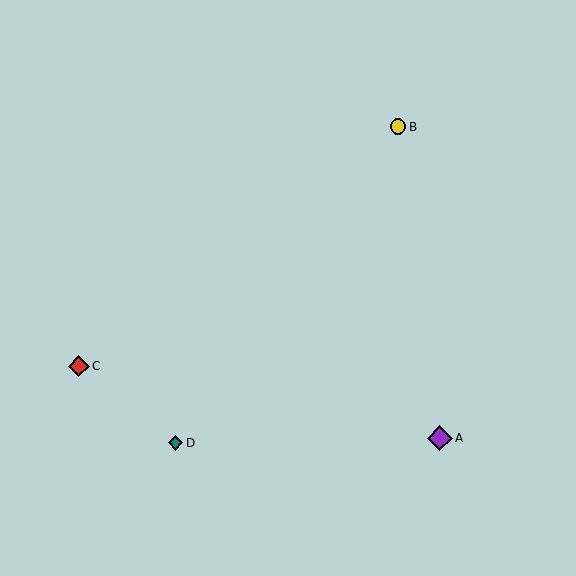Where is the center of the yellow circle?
The center of the yellow circle is at (398, 127).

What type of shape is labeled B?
Shape B is a yellow circle.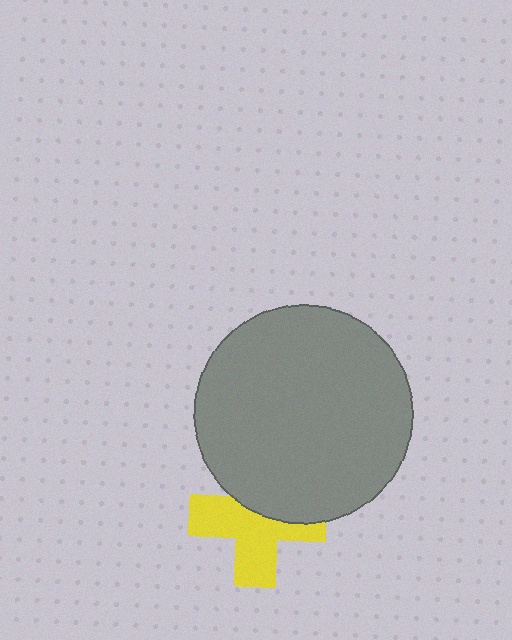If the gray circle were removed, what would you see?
You would see the complete yellow cross.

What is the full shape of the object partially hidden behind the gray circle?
The partially hidden object is a yellow cross.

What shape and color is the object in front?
The object in front is a gray circle.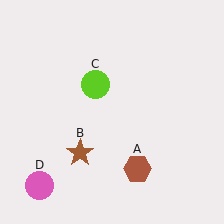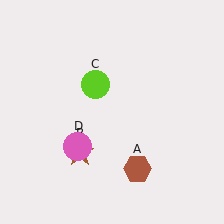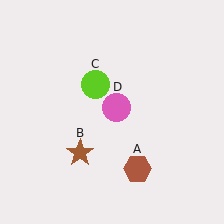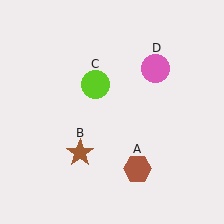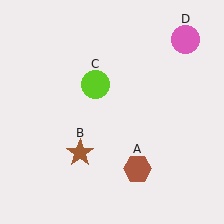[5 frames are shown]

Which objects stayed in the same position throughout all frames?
Brown hexagon (object A) and brown star (object B) and lime circle (object C) remained stationary.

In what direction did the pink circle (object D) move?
The pink circle (object D) moved up and to the right.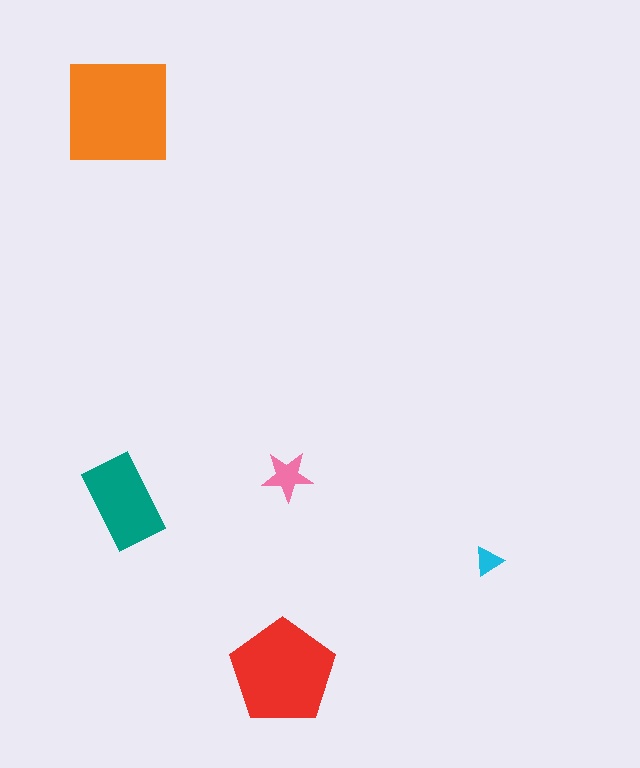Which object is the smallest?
The cyan triangle.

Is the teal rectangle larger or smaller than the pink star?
Larger.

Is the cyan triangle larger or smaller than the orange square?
Smaller.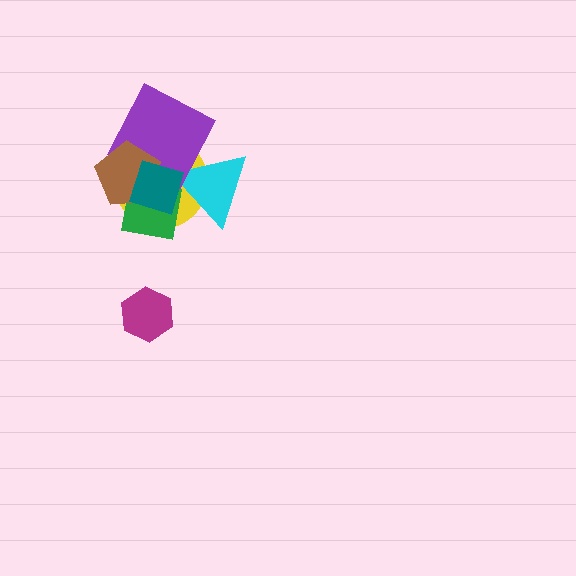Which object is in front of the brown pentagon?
The teal diamond is in front of the brown pentagon.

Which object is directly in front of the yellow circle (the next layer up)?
The cyan triangle is directly in front of the yellow circle.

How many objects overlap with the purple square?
4 objects overlap with the purple square.